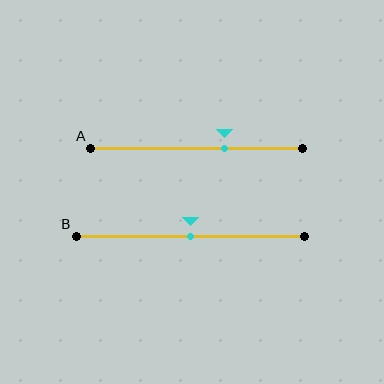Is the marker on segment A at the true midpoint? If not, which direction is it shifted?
No, the marker on segment A is shifted to the right by about 13% of the segment length.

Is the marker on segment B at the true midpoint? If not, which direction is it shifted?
Yes, the marker on segment B is at the true midpoint.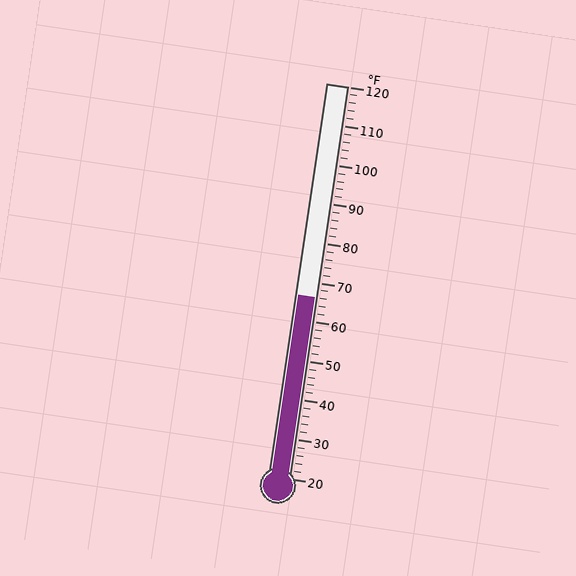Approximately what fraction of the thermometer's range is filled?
The thermometer is filled to approximately 45% of its range.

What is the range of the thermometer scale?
The thermometer scale ranges from 20°F to 120°F.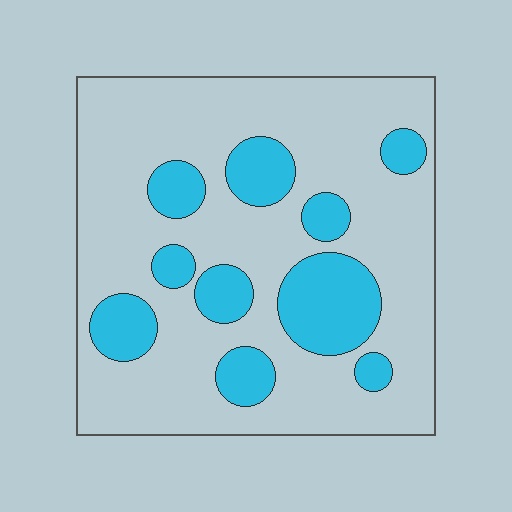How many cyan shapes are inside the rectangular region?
10.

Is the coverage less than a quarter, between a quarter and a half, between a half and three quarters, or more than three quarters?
Less than a quarter.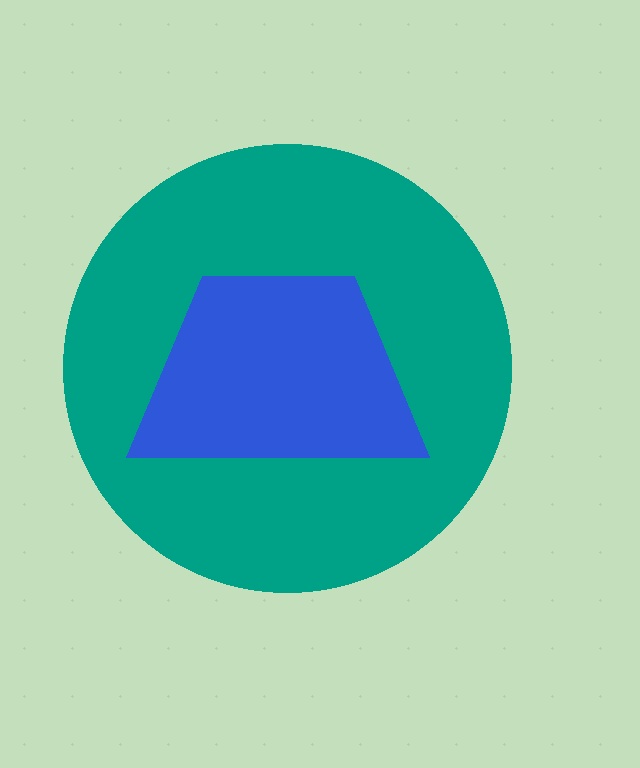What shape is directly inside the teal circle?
The blue trapezoid.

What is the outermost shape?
The teal circle.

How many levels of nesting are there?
2.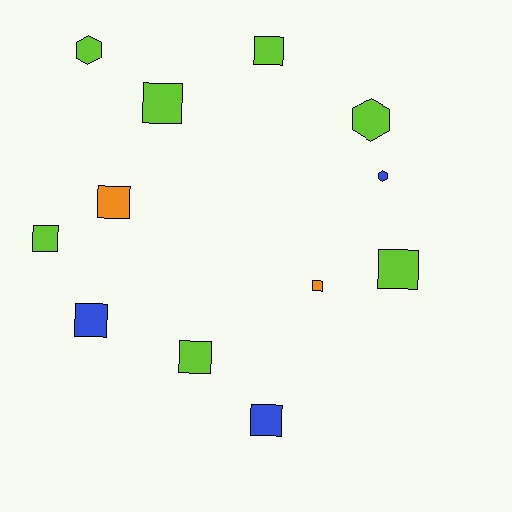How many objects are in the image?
There are 12 objects.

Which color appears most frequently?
Lime, with 7 objects.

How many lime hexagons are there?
There are 2 lime hexagons.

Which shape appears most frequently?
Square, with 9 objects.